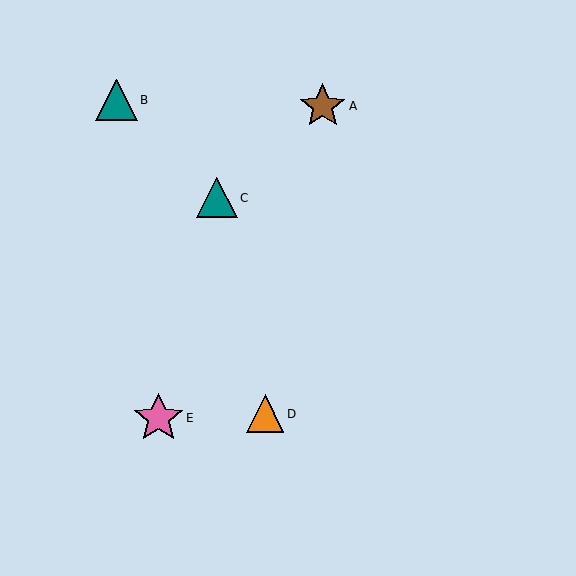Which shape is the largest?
The pink star (labeled E) is the largest.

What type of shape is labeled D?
Shape D is an orange triangle.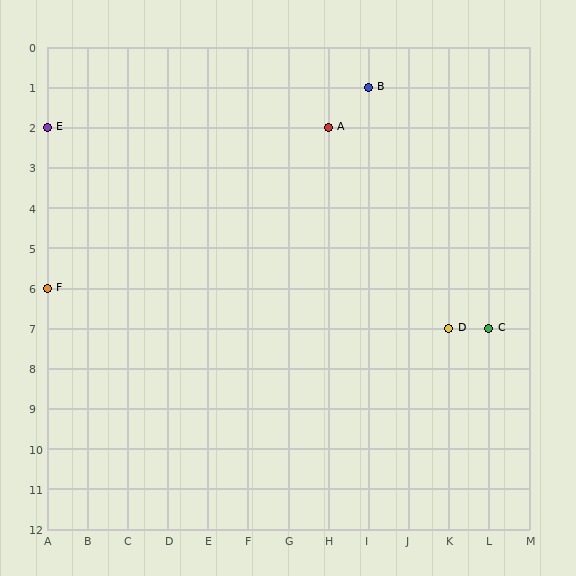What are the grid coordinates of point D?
Point D is at grid coordinates (K, 7).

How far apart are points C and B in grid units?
Points C and B are 3 columns and 6 rows apart (about 6.7 grid units diagonally).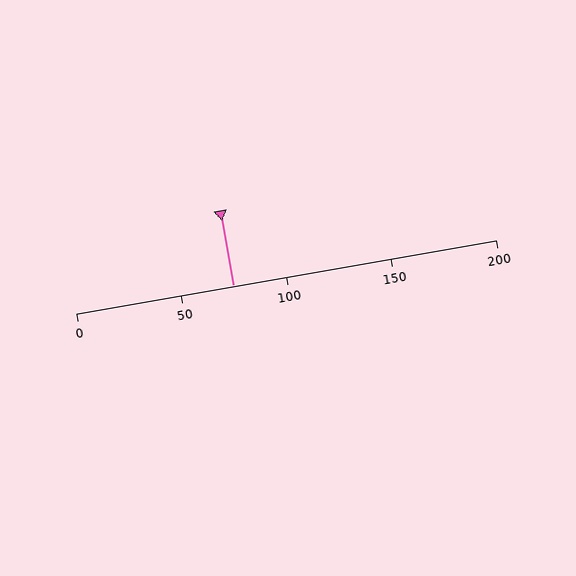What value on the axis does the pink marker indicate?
The marker indicates approximately 75.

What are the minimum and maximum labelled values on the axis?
The axis runs from 0 to 200.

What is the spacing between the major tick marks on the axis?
The major ticks are spaced 50 apart.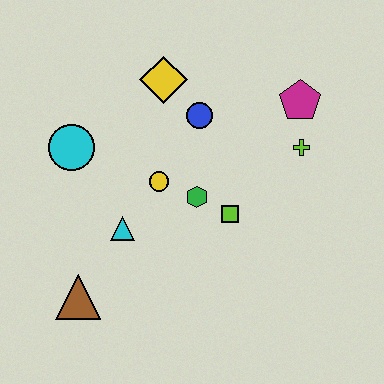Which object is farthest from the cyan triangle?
The magenta pentagon is farthest from the cyan triangle.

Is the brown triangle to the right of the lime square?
No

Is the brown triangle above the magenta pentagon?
No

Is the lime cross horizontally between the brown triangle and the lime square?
No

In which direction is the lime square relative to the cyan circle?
The lime square is to the right of the cyan circle.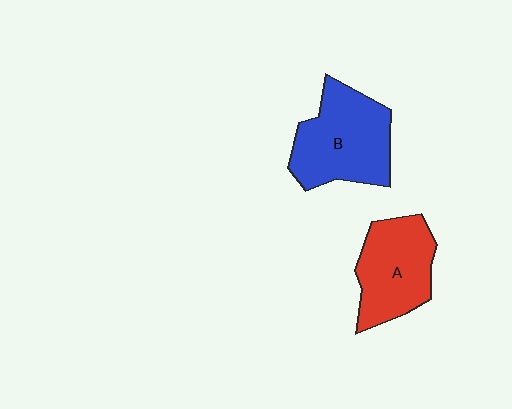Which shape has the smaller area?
Shape A (red).